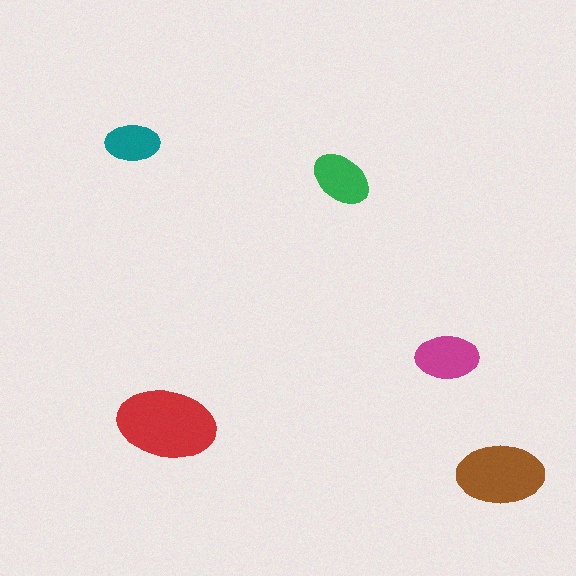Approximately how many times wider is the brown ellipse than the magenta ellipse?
About 1.5 times wider.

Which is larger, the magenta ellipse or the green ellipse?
The magenta one.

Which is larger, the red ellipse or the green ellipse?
The red one.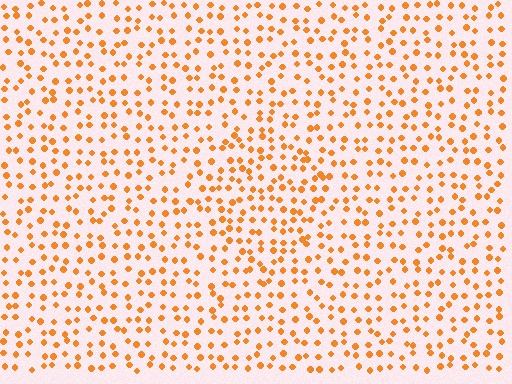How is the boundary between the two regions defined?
The boundary is defined by a change in element density (approximately 1.4x ratio). All elements are the same color, size, and shape.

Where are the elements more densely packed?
The elements are more densely packed inside the diamond boundary.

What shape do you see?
I see a diamond.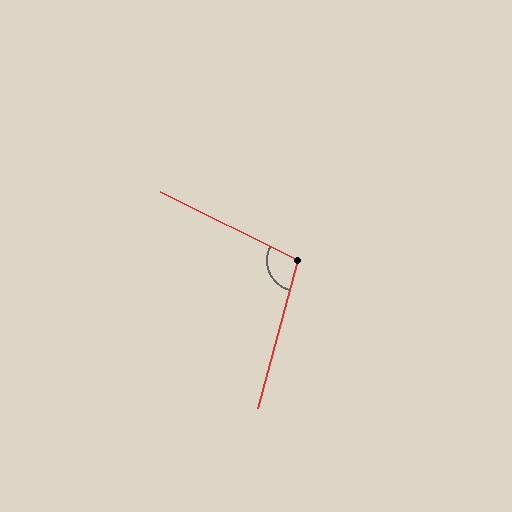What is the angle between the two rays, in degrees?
Approximately 101 degrees.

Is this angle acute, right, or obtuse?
It is obtuse.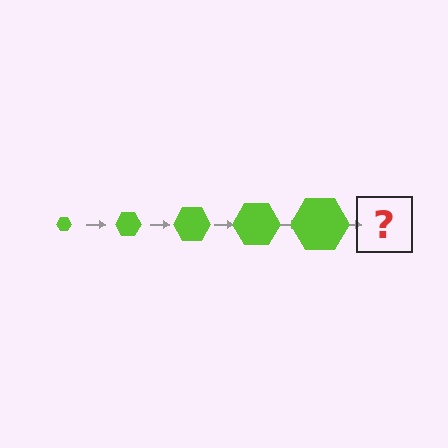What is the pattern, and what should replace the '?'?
The pattern is that the hexagon gets progressively larger each step. The '?' should be a lime hexagon, larger than the previous one.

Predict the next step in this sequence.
The next step is a lime hexagon, larger than the previous one.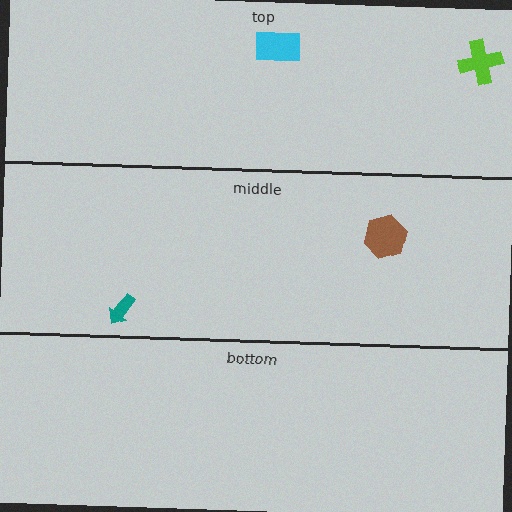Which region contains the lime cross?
The top region.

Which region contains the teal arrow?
The middle region.